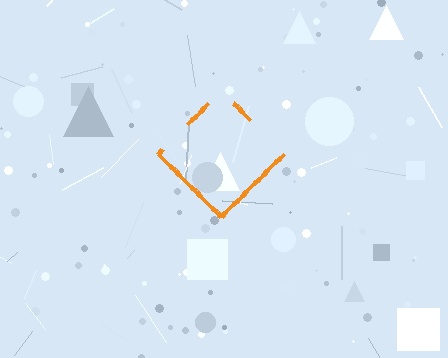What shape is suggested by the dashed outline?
The dashed outline suggests a diamond.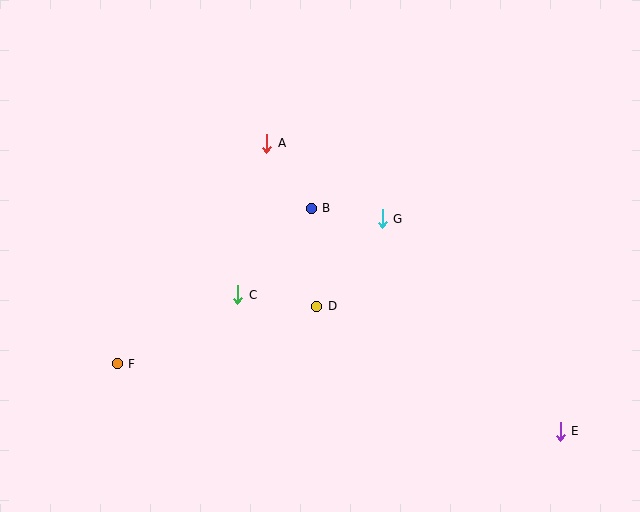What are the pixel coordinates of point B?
Point B is at (311, 208).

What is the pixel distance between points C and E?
The distance between C and E is 350 pixels.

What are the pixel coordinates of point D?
Point D is at (317, 306).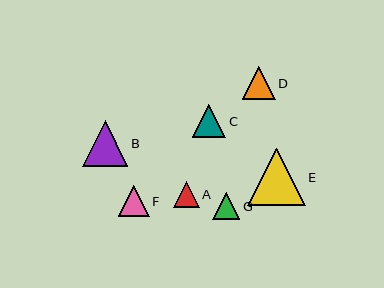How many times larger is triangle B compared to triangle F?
Triangle B is approximately 1.5 times the size of triangle F.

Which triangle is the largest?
Triangle E is the largest with a size of approximately 58 pixels.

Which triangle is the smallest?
Triangle A is the smallest with a size of approximately 26 pixels.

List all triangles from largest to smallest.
From largest to smallest: E, B, C, D, F, G, A.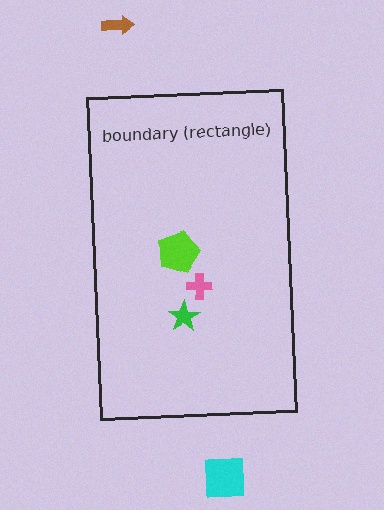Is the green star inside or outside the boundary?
Inside.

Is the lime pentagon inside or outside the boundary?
Inside.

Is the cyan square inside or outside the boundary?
Outside.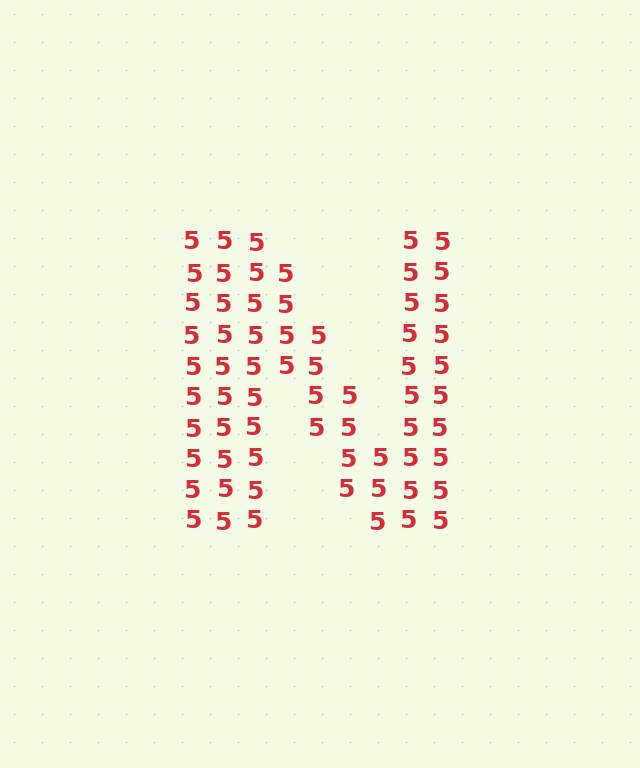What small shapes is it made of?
It is made of small digit 5's.